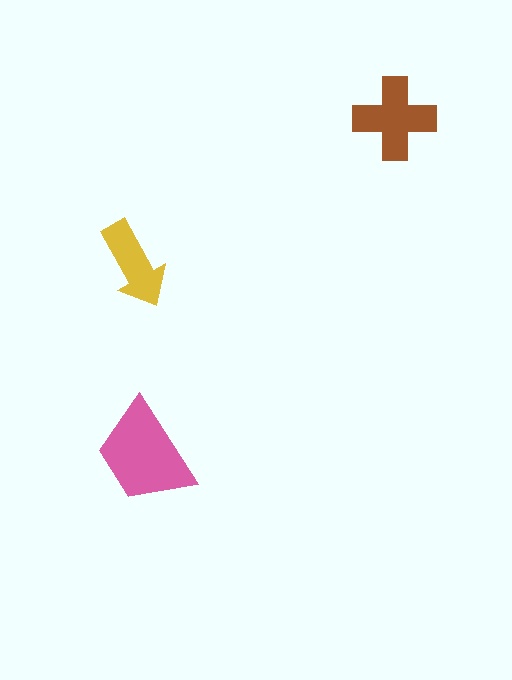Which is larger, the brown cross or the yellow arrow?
The brown cross.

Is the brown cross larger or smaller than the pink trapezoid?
Smaller.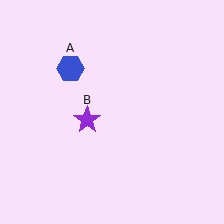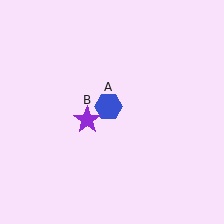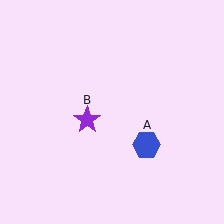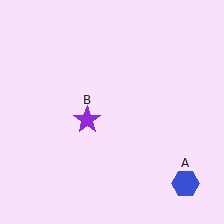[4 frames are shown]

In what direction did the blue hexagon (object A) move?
The blue hexagon (object A) moved down and to the right.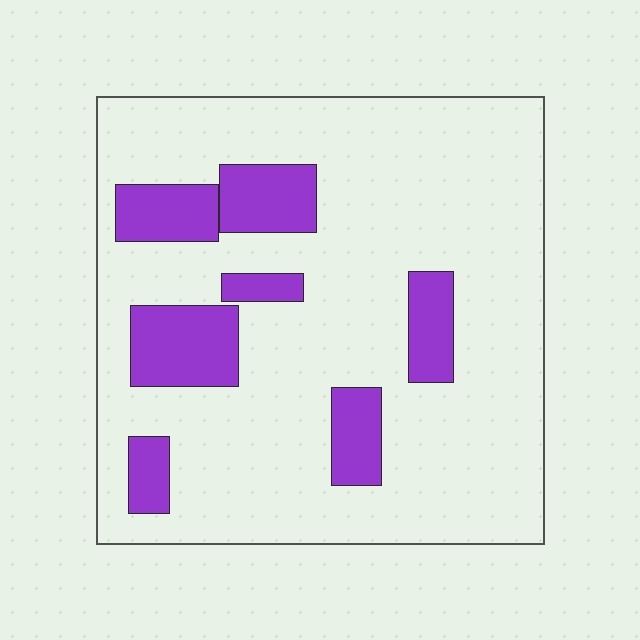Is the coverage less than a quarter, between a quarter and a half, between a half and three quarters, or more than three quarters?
Less than a quarter.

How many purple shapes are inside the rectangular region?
7.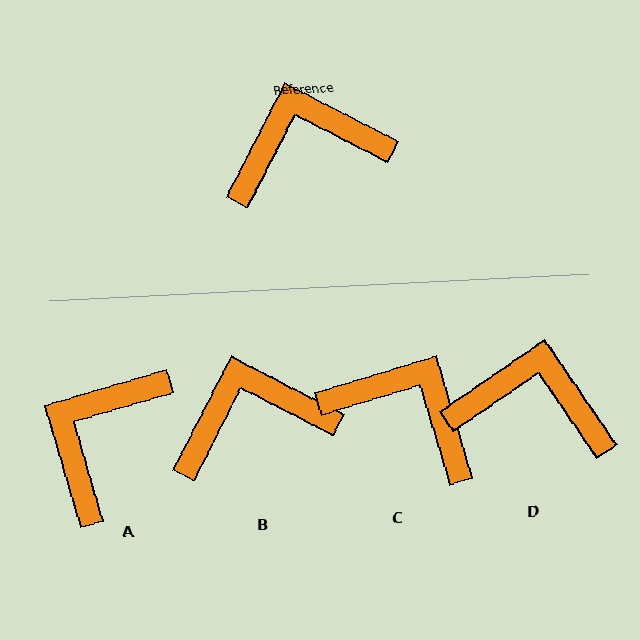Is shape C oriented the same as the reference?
No, it is off by about 46 degrees.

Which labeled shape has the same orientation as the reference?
B.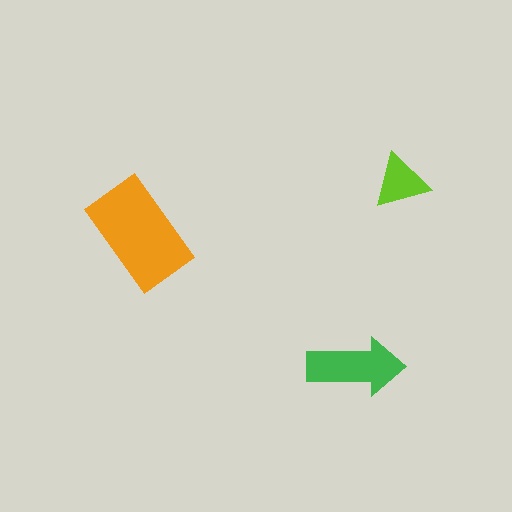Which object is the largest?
The orange rectangle.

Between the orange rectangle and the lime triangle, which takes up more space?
The orange rectangle.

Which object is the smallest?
The lime triangle.